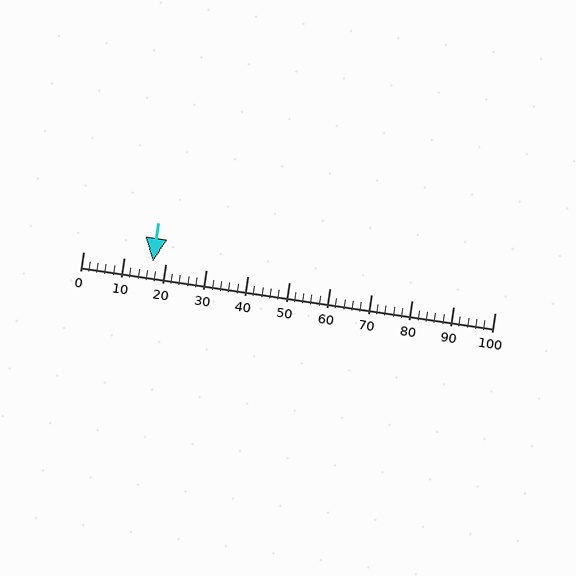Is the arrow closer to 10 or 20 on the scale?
The arrow is closer to 20.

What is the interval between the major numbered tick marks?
The major tick marks are spaced 10 units apart.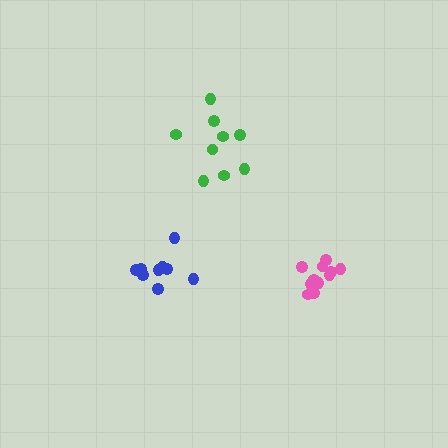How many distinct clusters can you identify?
There are 3 distinct clusters.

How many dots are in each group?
Group 1: 9 dots, Group 2: 11 dots, Group 3: 9 dots (29 total).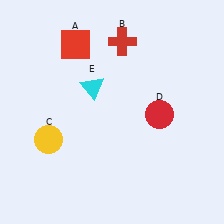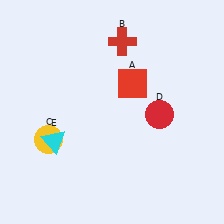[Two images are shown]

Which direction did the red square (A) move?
The red square (A) moved right.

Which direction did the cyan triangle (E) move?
The cyan triangle (E) moved down.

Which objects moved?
The objects that moved are: the red square (A), the cyan triangle (E).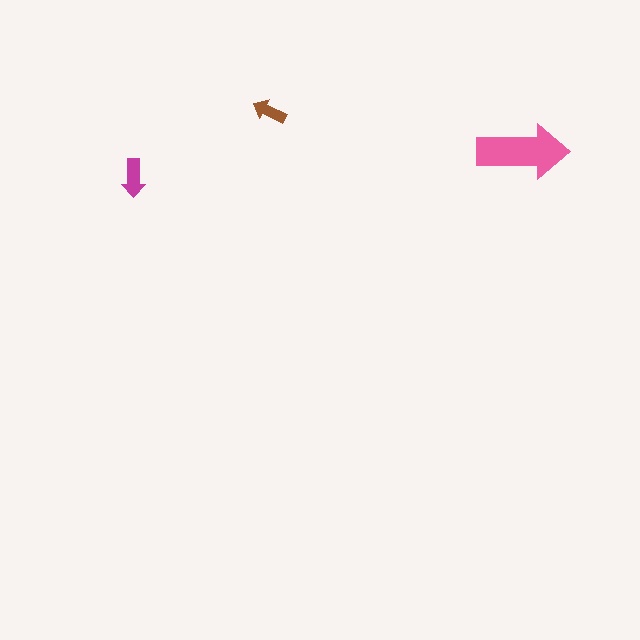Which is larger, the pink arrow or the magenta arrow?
The pink one.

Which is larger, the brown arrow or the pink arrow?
The pink one.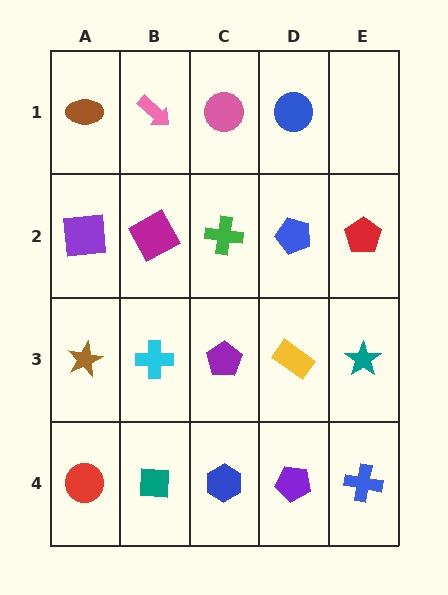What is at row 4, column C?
A blue hexagon.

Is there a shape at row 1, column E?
No, that cell is empty.